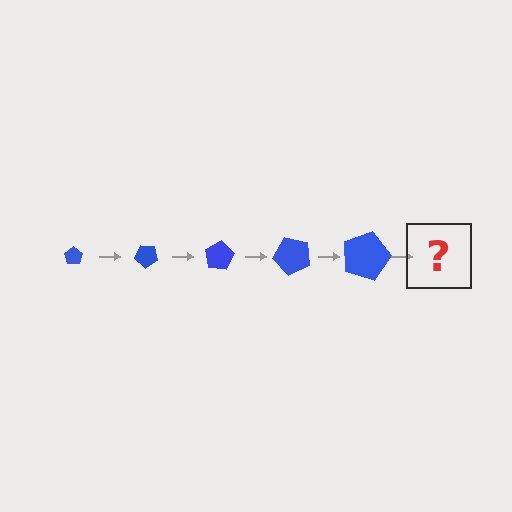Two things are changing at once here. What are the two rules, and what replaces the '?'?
The two rules are that the pentagon grows larger each step and it rotates 40 degrees each step. The '?' should be a pentagon, larger than the previous one and rotated 200 degrees from the start.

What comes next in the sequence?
The next element should be a pentagon, larger than the previous one and rotated 200 degrees from the start.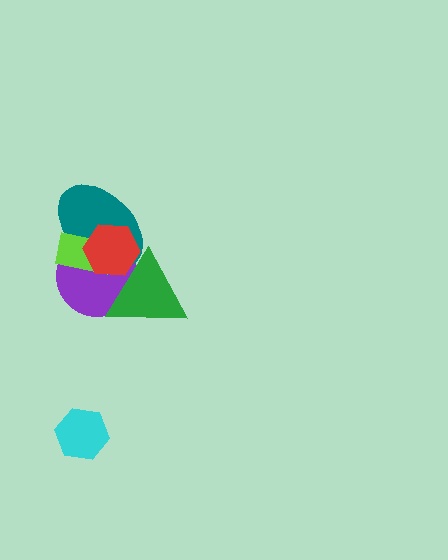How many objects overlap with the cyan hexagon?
0 objects overlap with the cyan hexagon.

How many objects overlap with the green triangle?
3 objects overlap with the green triangle.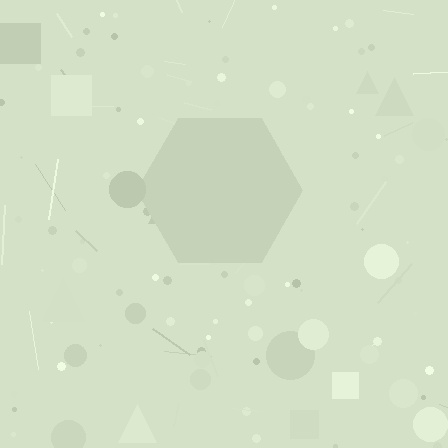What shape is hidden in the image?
A hexagon is hidden in the image.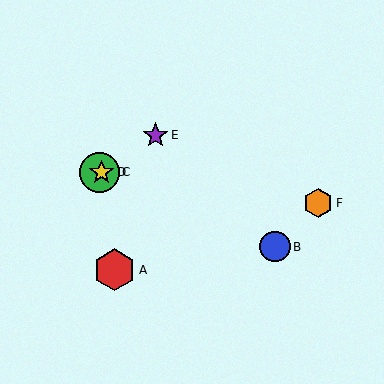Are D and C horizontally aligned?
Yes, both are at y≈172.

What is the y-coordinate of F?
Object F is at y≈203.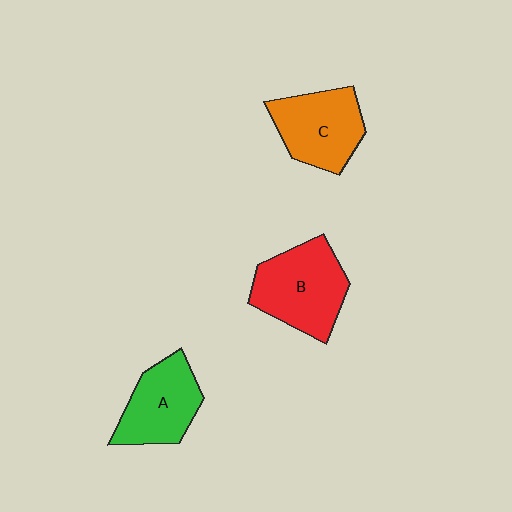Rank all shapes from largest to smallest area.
From largest to smallest: B (red), C (orange), A (green).